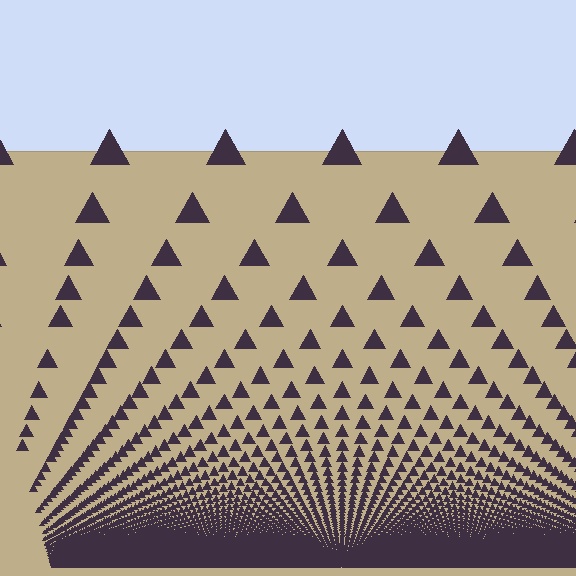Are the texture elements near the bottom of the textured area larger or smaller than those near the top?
Smaller. The gradient is inverted — elements near the bottom are smaller and denser.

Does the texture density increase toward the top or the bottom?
Density increases toward the bottom.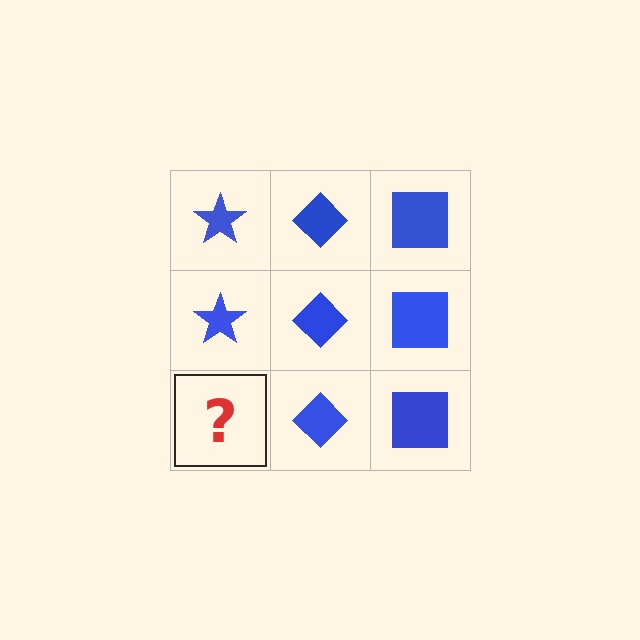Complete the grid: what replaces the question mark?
The question mark should be replaced with a blue star.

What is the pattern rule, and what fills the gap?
The rule is that each column has a consistent shape. The gap should be filled with a blue star.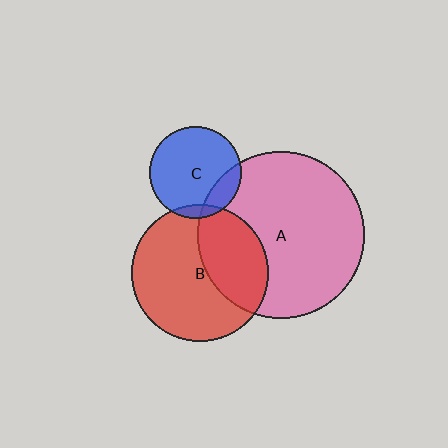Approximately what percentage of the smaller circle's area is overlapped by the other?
Approximately 15%.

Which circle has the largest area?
Circle A (pink).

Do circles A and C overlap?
Yes.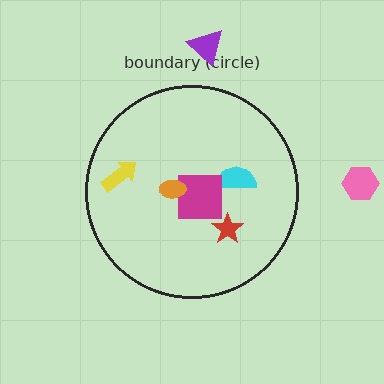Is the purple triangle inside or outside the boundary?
Outside.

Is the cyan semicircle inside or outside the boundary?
Inside.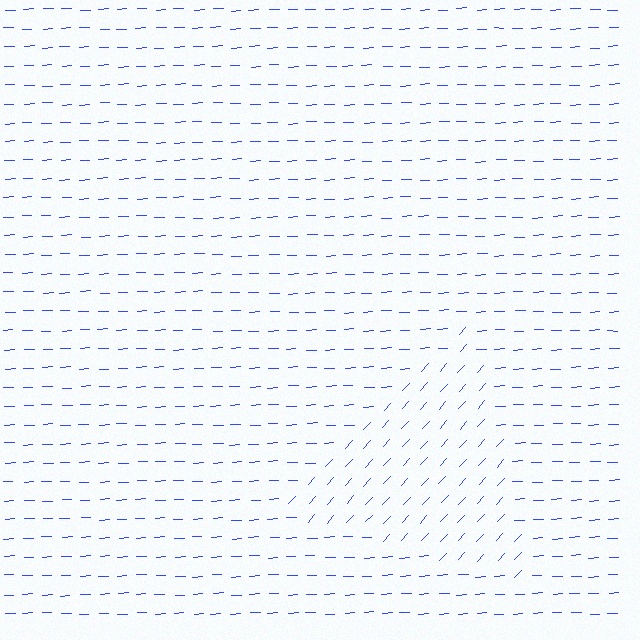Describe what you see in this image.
The image is filled with small blue line segments. A triangle region in the image has lines oriented differently from the surrounding lines, creating a visible texture boundary.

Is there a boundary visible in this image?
Yes, there is a texture boundary formed by a change in line orientation.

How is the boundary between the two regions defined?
The boundary is defined purely by a change in line orientation (approximately 45 degrees difference). All lines are the same color and thickness.